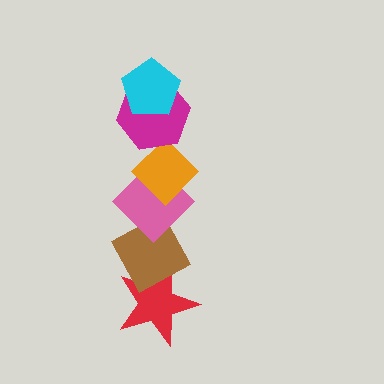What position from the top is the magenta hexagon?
The magenta hexagon is 2nd from the top.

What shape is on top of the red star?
The brown diamond is on top of the red star.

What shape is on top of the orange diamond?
The magenta hexagon is on top of the orange diamond.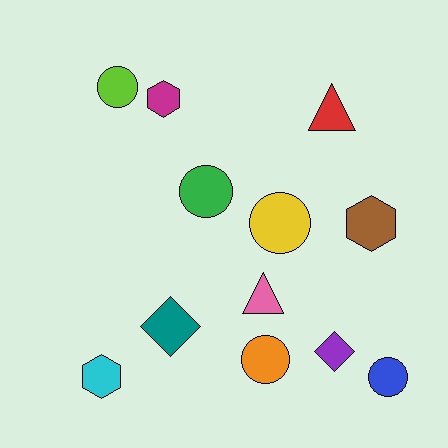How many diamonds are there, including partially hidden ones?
There are 2 diamonds.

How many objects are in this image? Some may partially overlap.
There are 12 objects.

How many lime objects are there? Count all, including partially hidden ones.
There is 1 lime object.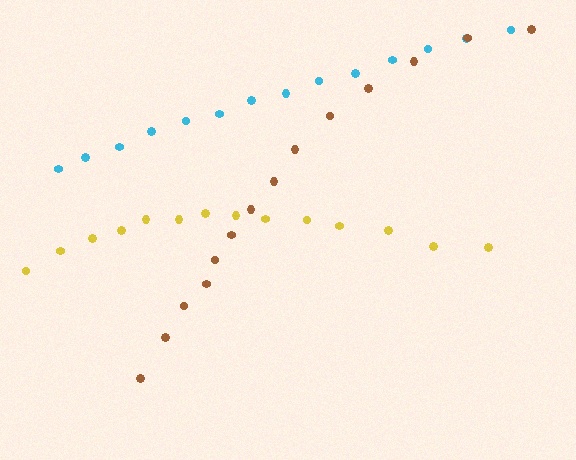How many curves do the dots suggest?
There are 3 distinct paths.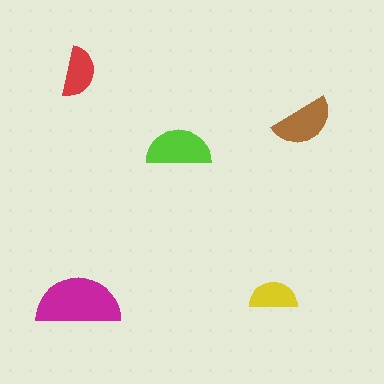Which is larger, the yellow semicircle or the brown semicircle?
The brown one.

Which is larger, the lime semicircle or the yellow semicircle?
The lime one.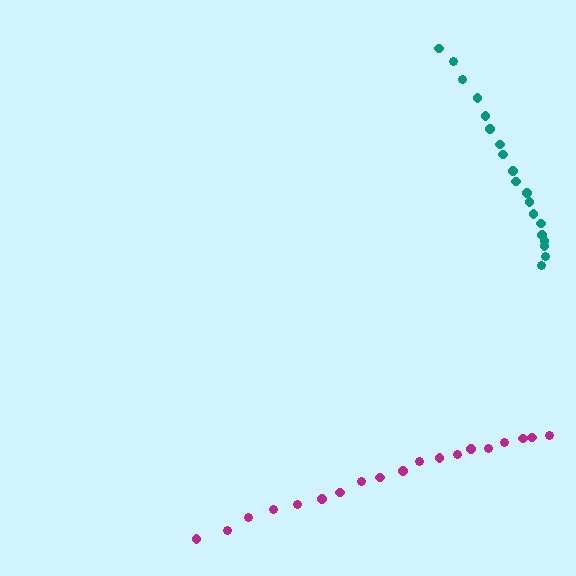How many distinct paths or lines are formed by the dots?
There are 2 distinct paths.